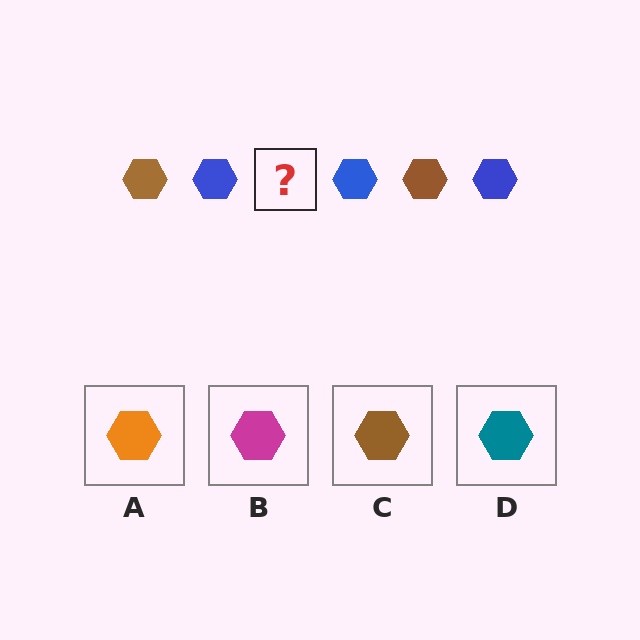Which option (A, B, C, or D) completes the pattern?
C.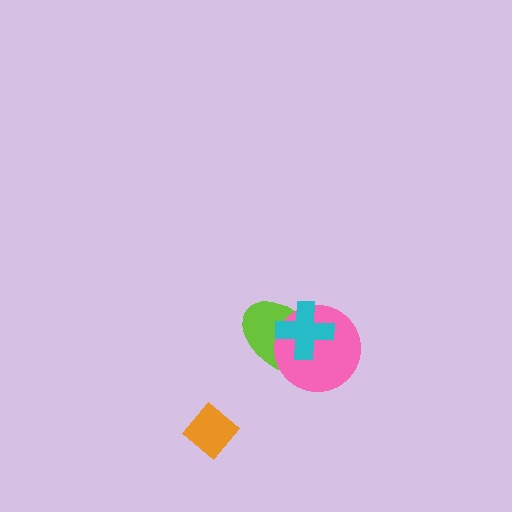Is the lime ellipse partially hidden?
Yes, it is partially covered by another shape.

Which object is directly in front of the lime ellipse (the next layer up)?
The pink circle is directly in front of the lime ellipse.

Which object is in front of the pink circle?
The cyan cross is in front of the pink circle.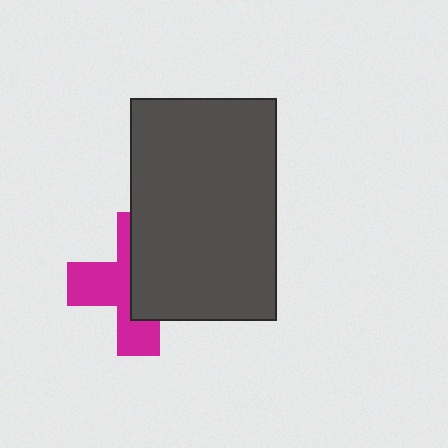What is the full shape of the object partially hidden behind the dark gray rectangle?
The partially hidden object is a magenta cross.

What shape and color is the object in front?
The object in front is a dark gray rectangle.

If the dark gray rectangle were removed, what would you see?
You would see the complete magenta cross.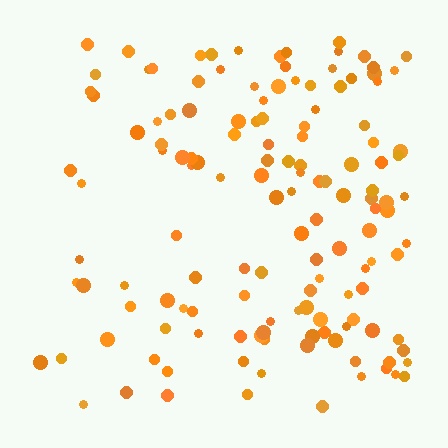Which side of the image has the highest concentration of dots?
The right.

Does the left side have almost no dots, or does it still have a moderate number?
Still a moderate number, just noticeably fewer than the right.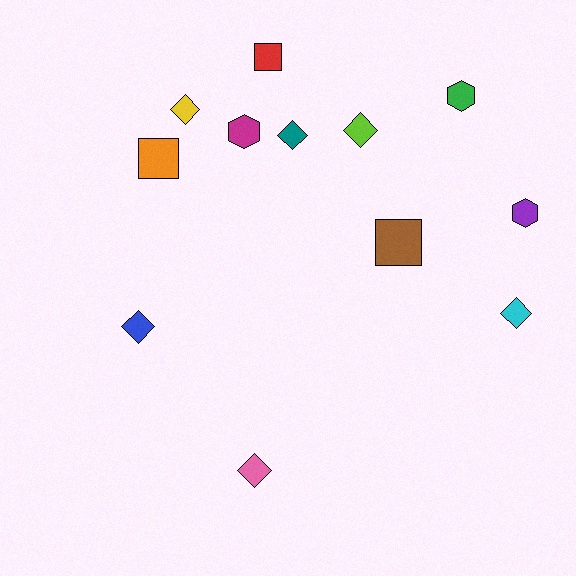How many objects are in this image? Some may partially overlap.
There are 12 objects.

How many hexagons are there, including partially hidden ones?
There are 3 hexagons.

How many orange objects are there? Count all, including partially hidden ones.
There is 1 orange object.